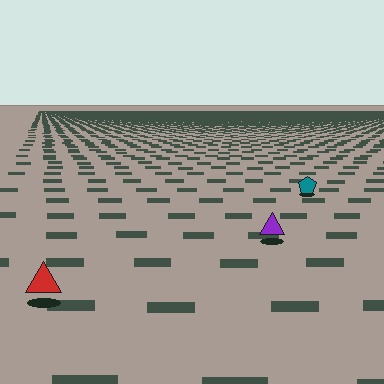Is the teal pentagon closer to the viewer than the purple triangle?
No. The purple triangle is closer — you can tell from the texture gradient: the ground texture is coarser near it.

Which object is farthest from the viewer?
The teal pentagon is farthest from the viewer. It appears smaller and the ground texture around it is denser.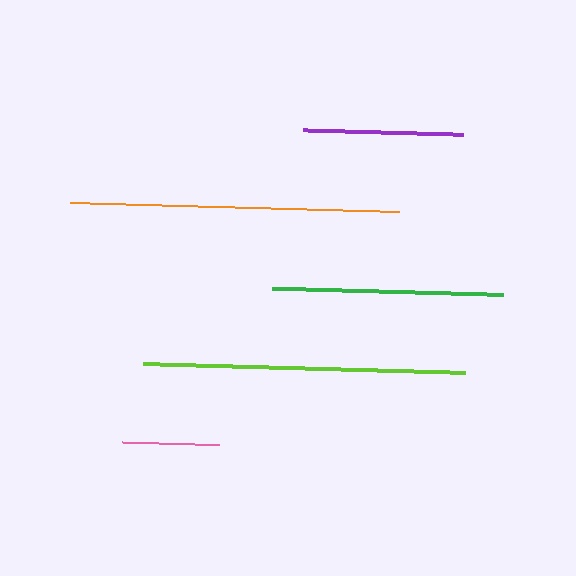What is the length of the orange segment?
The orange segment is approximately 330 pixels long.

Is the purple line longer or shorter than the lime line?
The lime line is longer than the purple line.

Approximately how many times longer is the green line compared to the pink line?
The green line is approximately 2.4 times the length of the pink line.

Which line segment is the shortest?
The pink line is the shortest at approximately 97 pixels.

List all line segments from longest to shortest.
From longest to shortest: orange, lime, green, purple, pink.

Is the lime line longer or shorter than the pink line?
The lime line is longer than the pink line.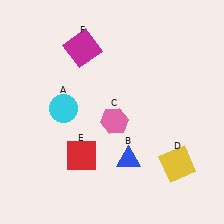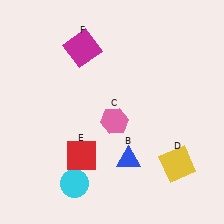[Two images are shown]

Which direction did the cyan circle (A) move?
The cyan circle (A) moved down.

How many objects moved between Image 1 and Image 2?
1 object moved between the two images.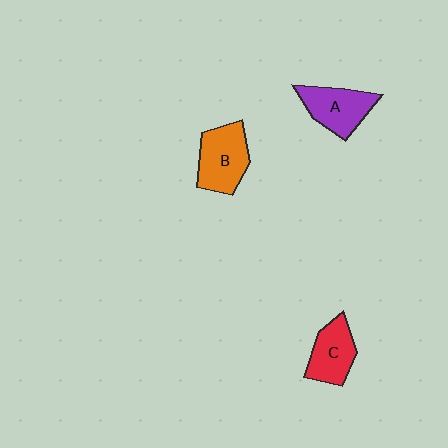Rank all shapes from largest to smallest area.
From largest to smallest: B (orange), A (purple), C (red).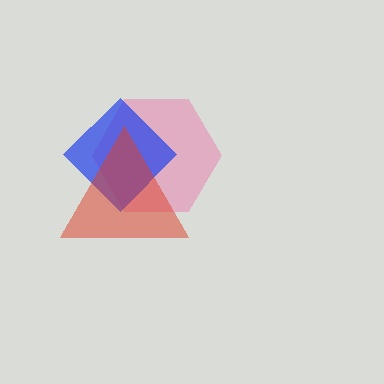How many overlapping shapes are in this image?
There are 3 overlapping shapes in the image.